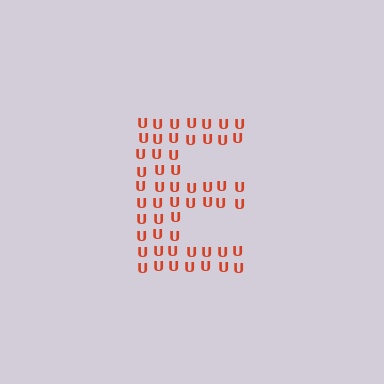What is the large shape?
The large shape is the letter E.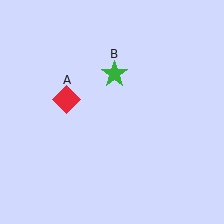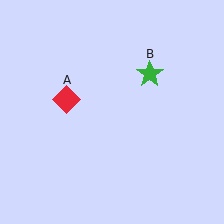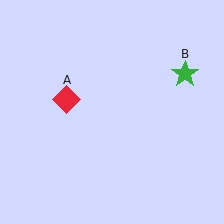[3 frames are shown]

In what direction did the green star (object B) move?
The green star (object B) moved right.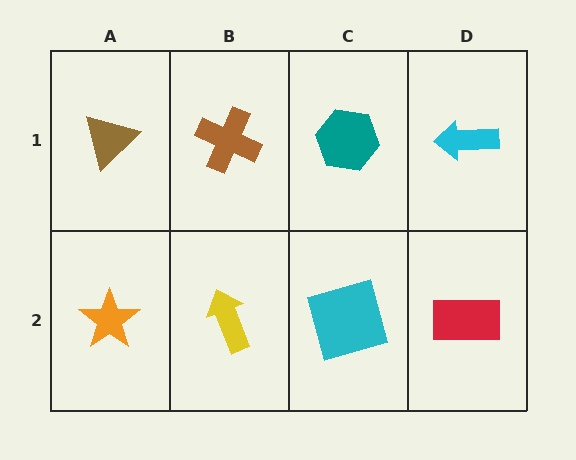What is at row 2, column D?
A red rectangle.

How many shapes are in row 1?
4 shapes.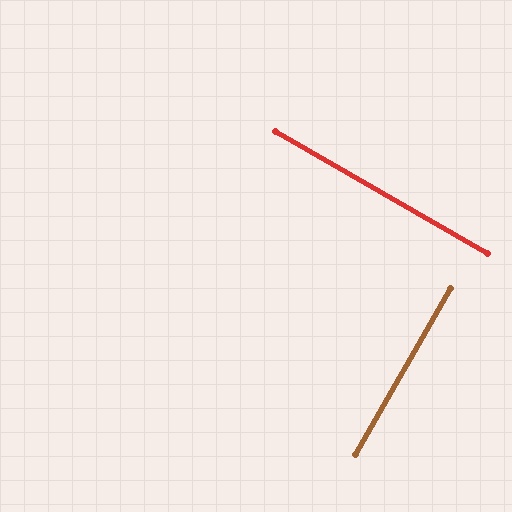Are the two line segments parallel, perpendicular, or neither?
Perpendicular — they meet at approximately 90°.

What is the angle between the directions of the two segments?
Approximately 90 degrees.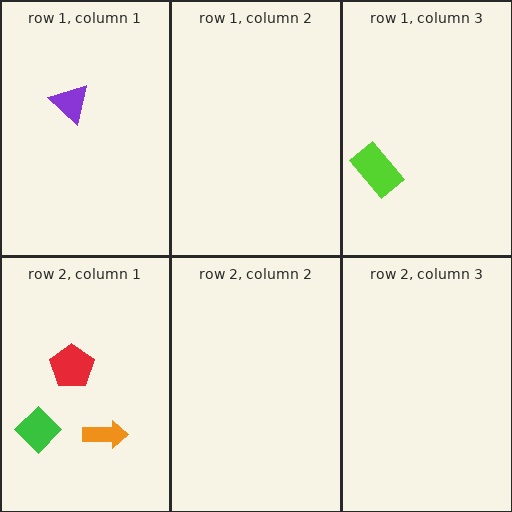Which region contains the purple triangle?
The row 1, column 1 region.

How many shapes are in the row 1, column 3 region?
1.